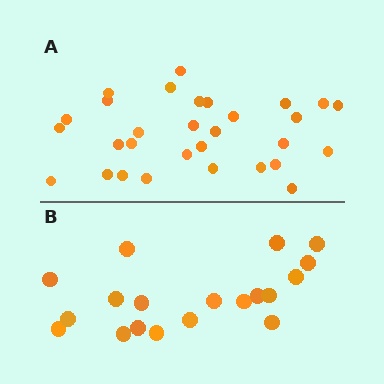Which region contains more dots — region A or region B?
Region A (the top region) has more dots.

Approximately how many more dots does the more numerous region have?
Region A has roughly 12 or so more dots than region B.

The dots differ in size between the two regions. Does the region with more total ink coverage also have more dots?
No. Region B has more total ink coverage because its dots are larger, but region A actually contains more individual dots. Total area can be misleading — the number of items is what matters here.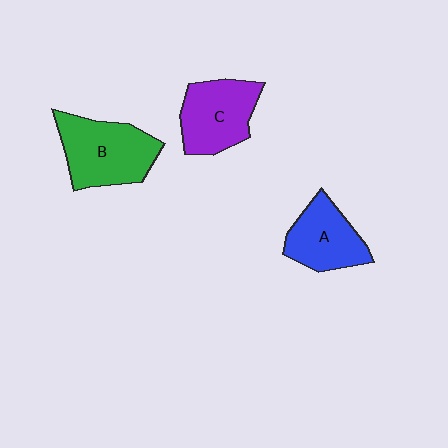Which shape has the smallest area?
Shape A (blue).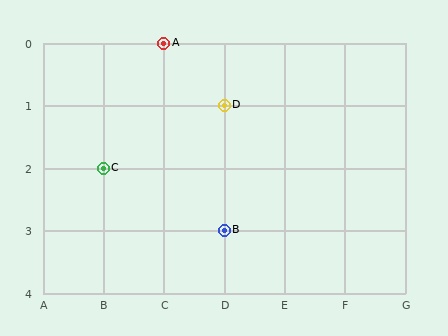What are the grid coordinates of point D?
Point D is at grid coordinates (D, 1).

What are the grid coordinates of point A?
Point A is at grid coordinates (C, 0).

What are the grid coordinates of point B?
Point B is at grid coordinates (D, 3).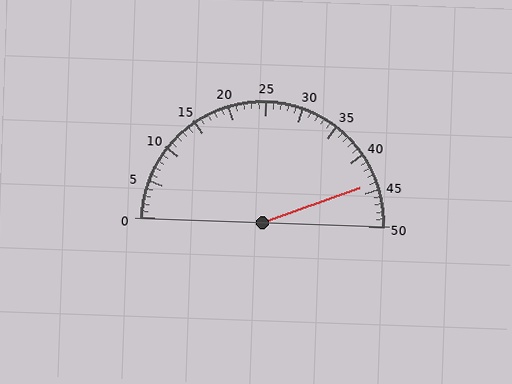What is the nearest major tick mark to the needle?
The nearest major tick mark is 45.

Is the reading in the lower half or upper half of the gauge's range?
The reading is in the upper half of the range (0 to 50).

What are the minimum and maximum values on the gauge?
The gauge ranges from 0 to 50.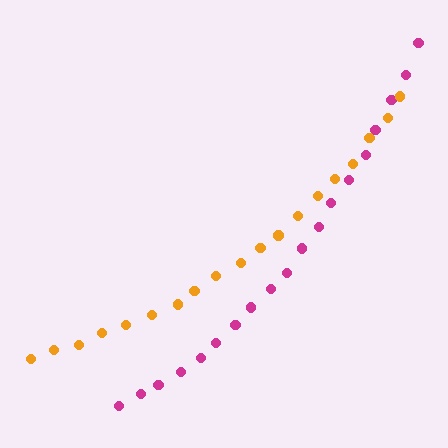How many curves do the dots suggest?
There are 2 distinct paths.